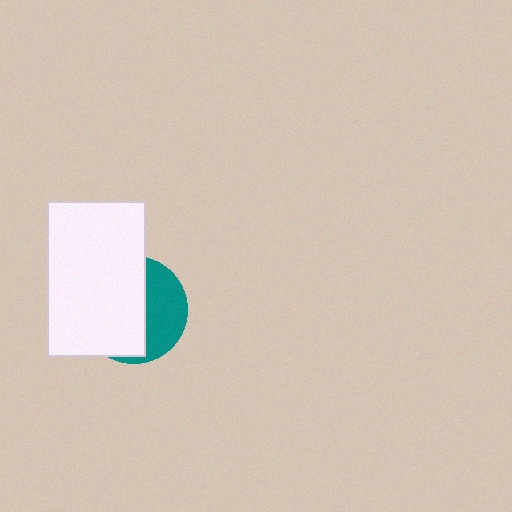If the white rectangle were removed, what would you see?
You would see the complete teal circle.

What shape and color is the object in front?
The object in front is a white rectangle.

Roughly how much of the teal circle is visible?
A small part of it is visible (roughly 38%).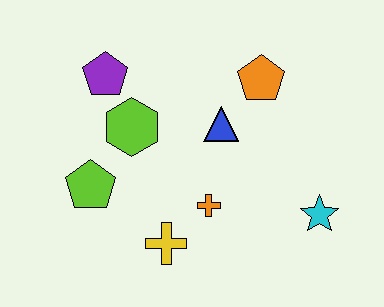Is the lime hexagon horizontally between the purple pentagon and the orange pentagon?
Yes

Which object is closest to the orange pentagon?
The blue triangle is closest to the orange pentagon.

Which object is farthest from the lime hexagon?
The cyan star is farthest from the lime hexagon.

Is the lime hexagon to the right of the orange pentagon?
No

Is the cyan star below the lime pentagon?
Yes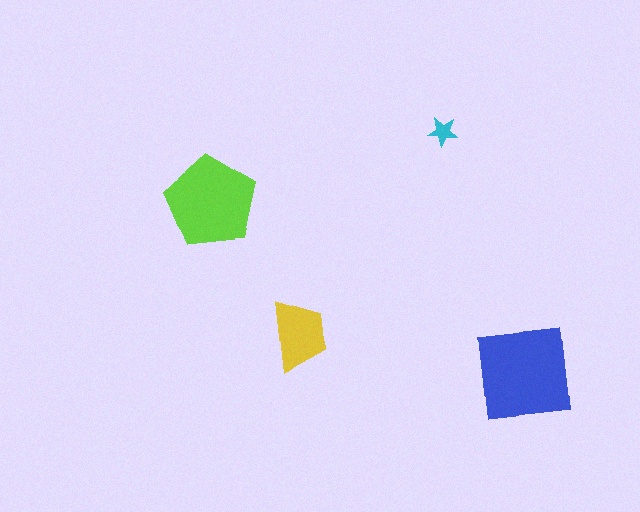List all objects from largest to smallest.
The blue square, the lime pentagon, the yellow trapezoid, the cyan star.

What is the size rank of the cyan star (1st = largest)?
4th.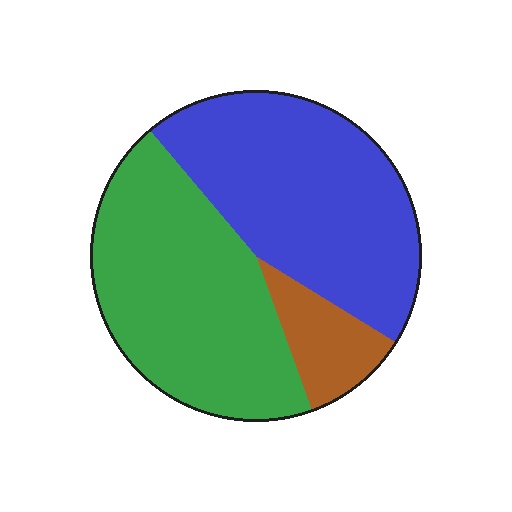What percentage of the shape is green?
Green takes up between a quarter and a half of the shape.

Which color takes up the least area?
Brown, at roughly 10%.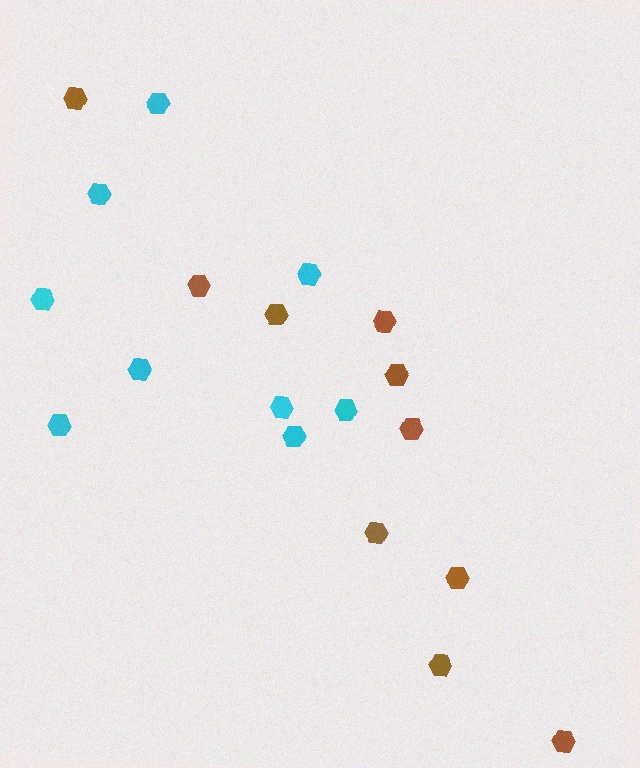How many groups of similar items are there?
There are 2 groups: one group of brown hexagons (10) and one group of cyan hexagons (9).